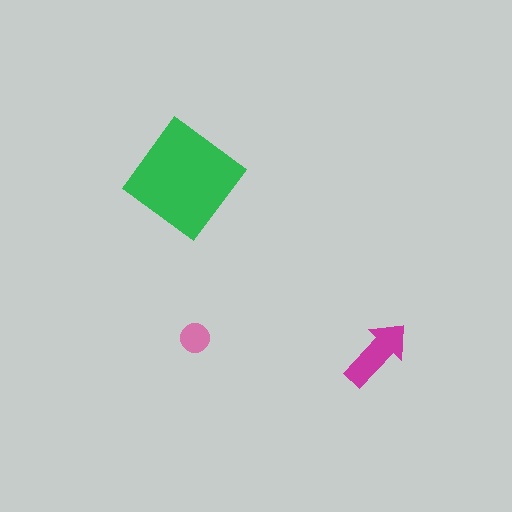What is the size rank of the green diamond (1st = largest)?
1st.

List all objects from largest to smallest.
The green diamond, the magenta arrow, the pink circle.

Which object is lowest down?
The magenta arrow is bottommost.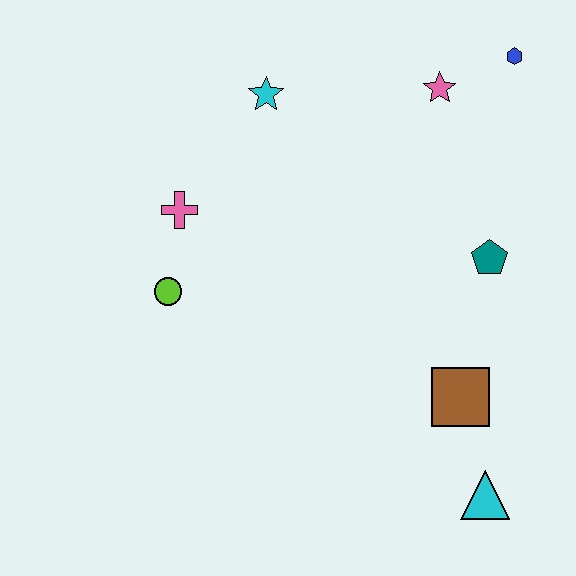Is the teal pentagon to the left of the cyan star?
No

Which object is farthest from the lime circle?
The blue hexagon is farthest from the lime circle.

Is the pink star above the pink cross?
Yes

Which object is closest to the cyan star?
The pink cross is closest to the cyan star.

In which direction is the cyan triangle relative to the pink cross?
The cyan triangle is to the right of the pink cross.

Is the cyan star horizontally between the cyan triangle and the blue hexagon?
No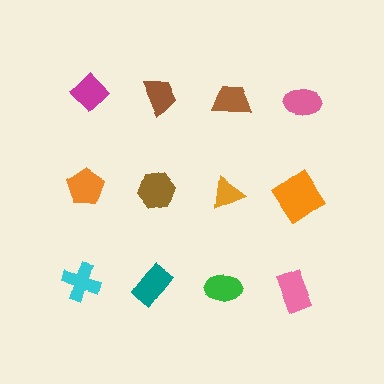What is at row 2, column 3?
An orange triangle.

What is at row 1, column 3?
A brown trapezoid.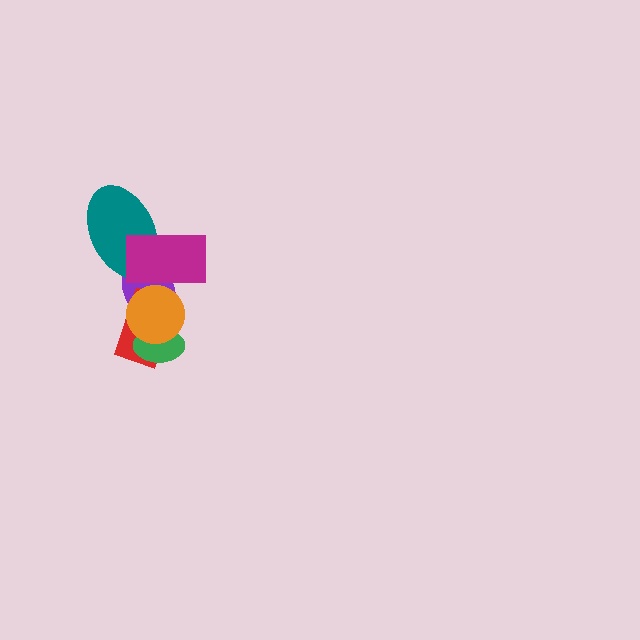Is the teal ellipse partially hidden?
Yes, it is partially covered by another shape.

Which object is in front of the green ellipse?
The orange circle is in front of the green ellipse.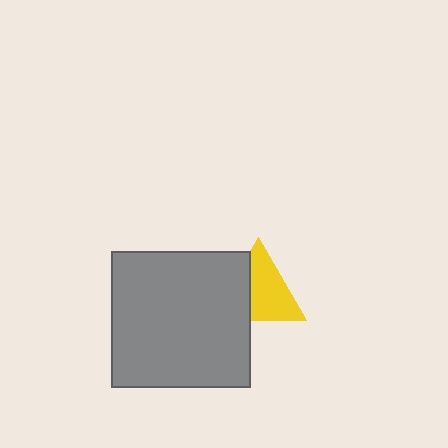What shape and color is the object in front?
The object in front is a gray rectangle.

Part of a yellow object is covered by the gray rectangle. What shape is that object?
It is a triangle.